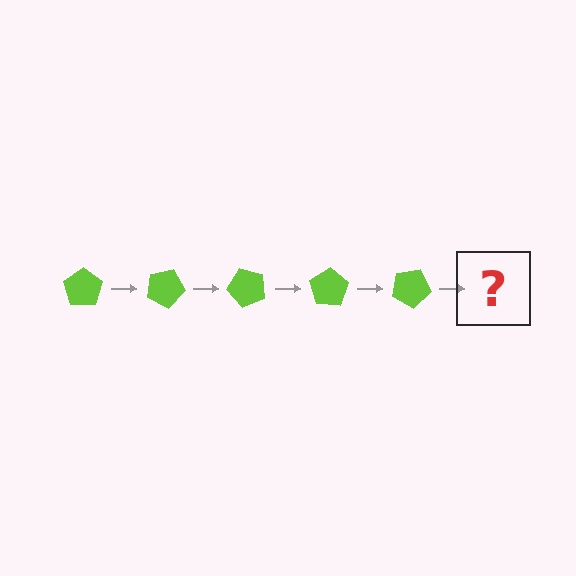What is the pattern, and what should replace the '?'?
The pattern is that the pentagon rotates 25 degrees each step. The '?' should be a lime pentagon rotated 125 degrees.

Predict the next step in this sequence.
The next step is a lime pentagon rotated 125 degrees.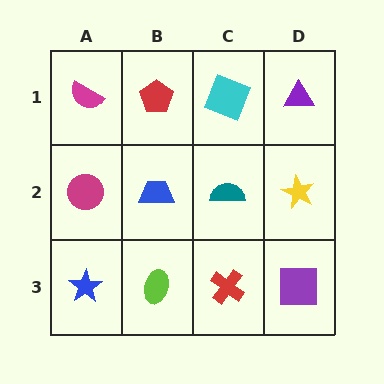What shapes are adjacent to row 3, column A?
A magenta circle (row 2, column A), a lime ellipse (row 3, column B).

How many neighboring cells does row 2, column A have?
3.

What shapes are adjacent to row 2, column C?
A cyan square (row 1, column C), a red cross (row 3, column C), a blue trapezoid (row 2, column B), a yellow star (row 2, column D).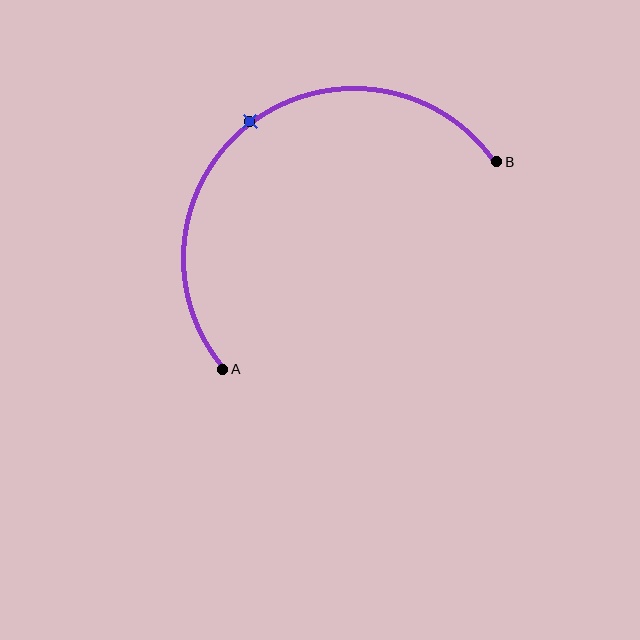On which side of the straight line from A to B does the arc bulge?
The arc bulges above and to the left of the straight line connecting A and B.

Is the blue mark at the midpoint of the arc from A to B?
Yes. The blue mark lies on the arc at equal arc-length from both A and B — it is the arc midpoint.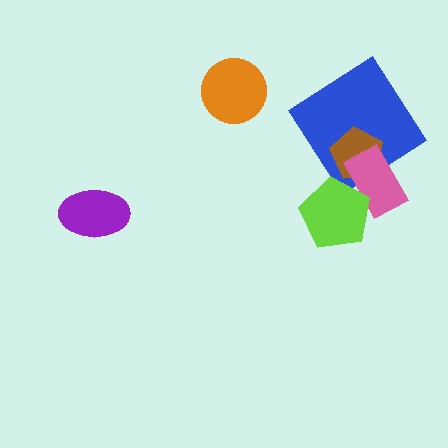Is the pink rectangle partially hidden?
Yes, it is partially covered by another shape.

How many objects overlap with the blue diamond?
2 objects overlap with the blue diamond.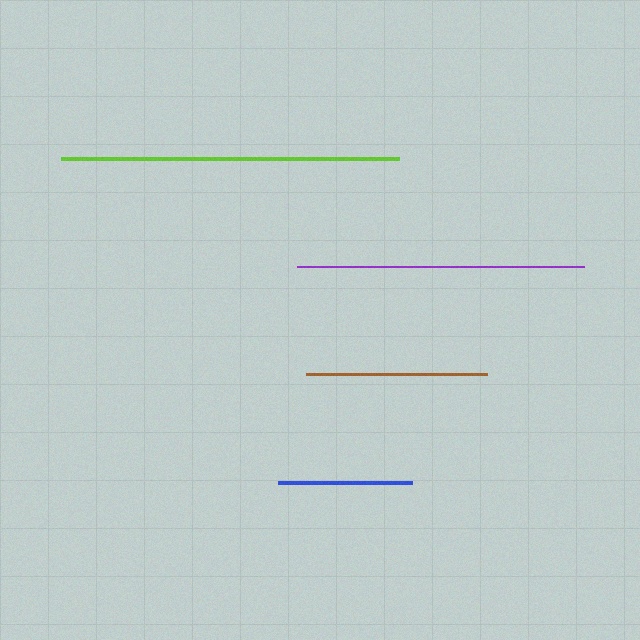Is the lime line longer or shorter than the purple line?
The lime line is longer than the purple line.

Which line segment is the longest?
The lime line is the longest at approximately 337 pixels.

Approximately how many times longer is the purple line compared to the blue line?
The purple line is approximately 2.1 times the length of the blue line.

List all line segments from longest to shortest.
From longest to shortest: lime, purple, brown, blue.